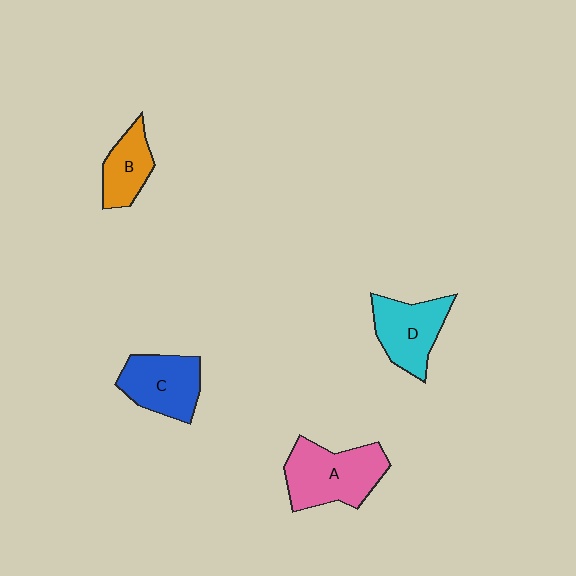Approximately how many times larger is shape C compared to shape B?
Approximately 1.4 times.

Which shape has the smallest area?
Shape B (orange).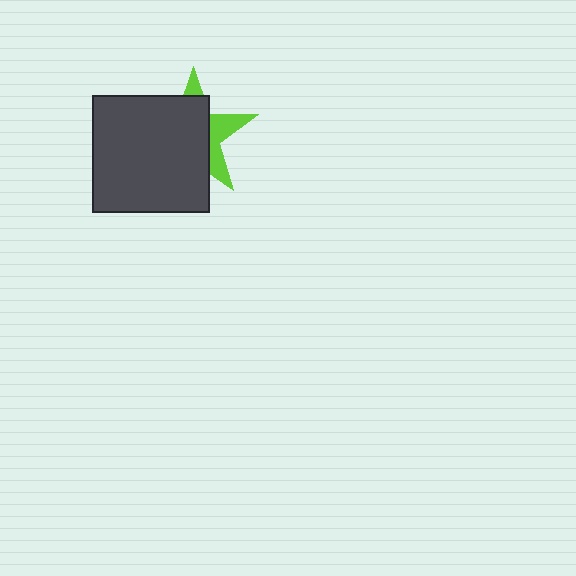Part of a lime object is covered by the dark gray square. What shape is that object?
It is a star.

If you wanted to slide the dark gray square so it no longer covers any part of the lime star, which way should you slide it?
Slide it toward the lower-left — that is the most direct way to separate the two shapes.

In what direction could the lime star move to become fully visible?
The lime star could move toward the upper-right. That would shift it out from behind the dark gray square entirely.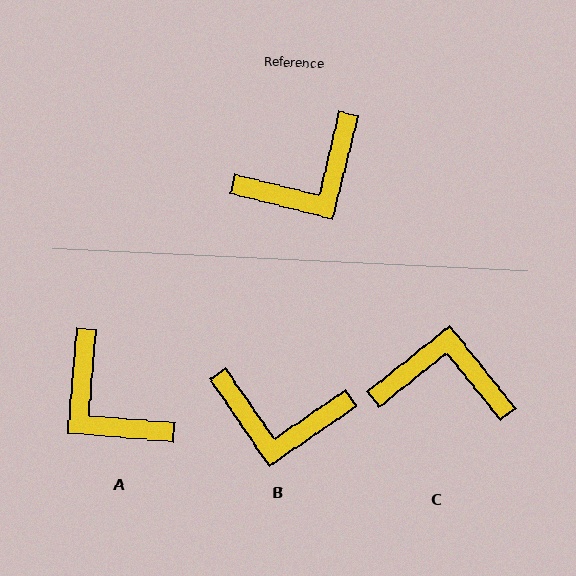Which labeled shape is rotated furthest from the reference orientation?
C, about 142 degrees away.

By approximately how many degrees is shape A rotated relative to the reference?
Approximately 81 degrees clockwise.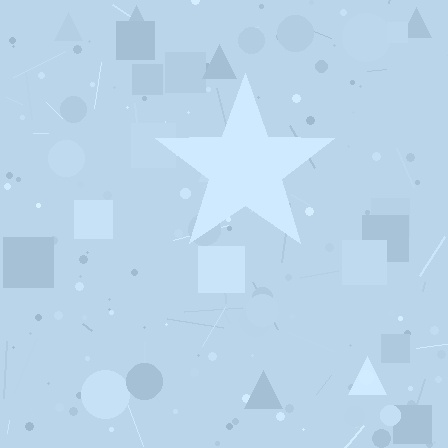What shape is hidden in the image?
A star is hidden in the image.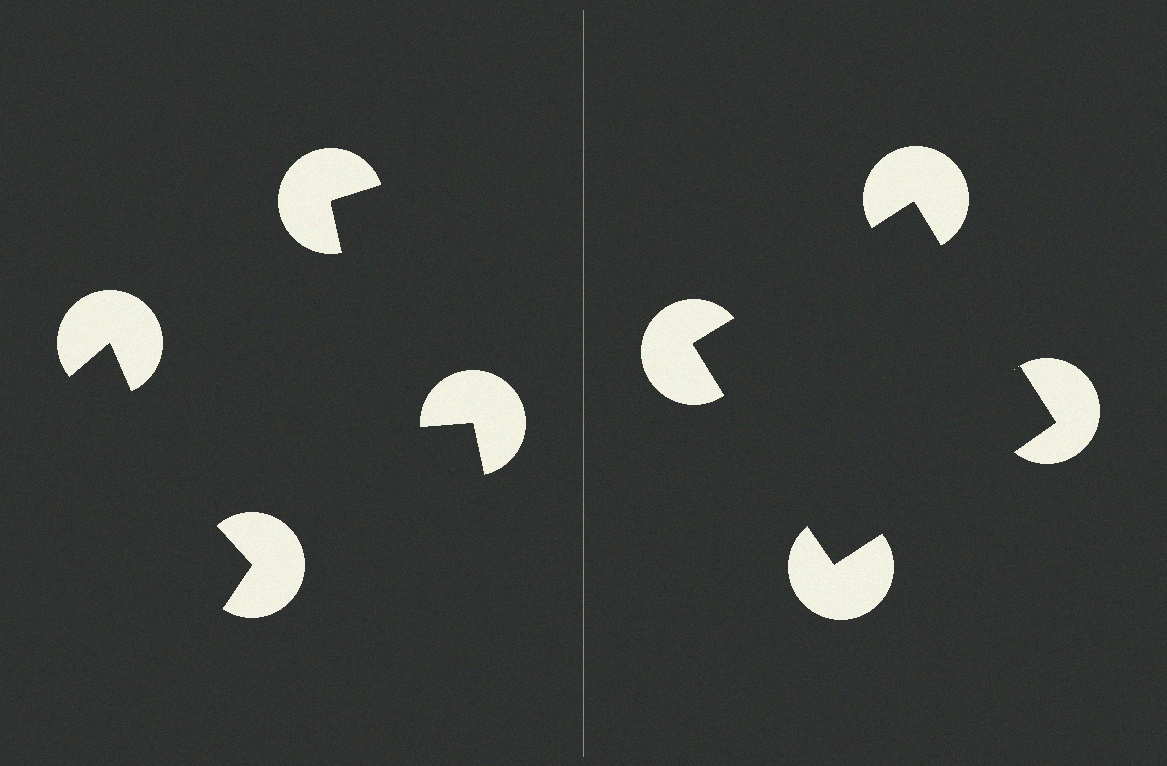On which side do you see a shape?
An illusory square appears on the right side. On the left side the wedge cuts are rotated, so no coherent shape forms.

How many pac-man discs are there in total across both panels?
8 — 4 on each side.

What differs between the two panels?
The pac-man discs are positioned identically on both sides; only the wedge orientations differ. On the right they align to a square; on the left they are misaligned.